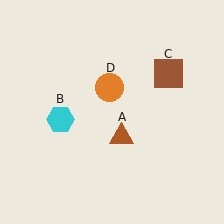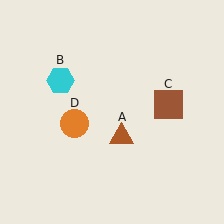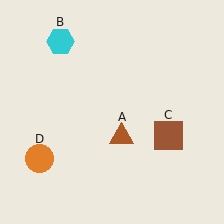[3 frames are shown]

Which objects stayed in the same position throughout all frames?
Brown triangle (object A) remained stationary.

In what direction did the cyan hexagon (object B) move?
The cyan hexagon (object B) moved up.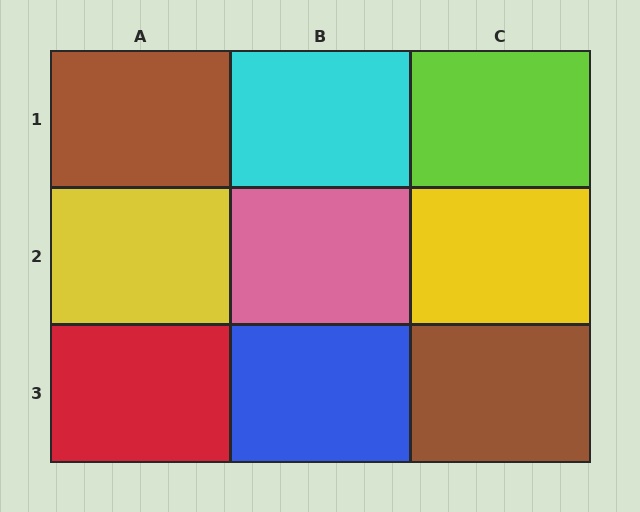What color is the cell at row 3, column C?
Brown.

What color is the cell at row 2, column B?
Pink.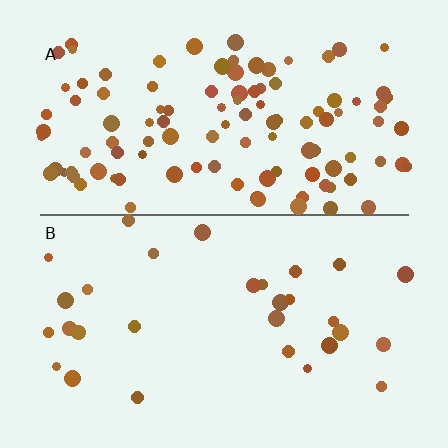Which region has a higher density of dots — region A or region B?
A (the top).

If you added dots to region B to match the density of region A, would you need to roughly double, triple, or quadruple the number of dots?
Approximately quadruple.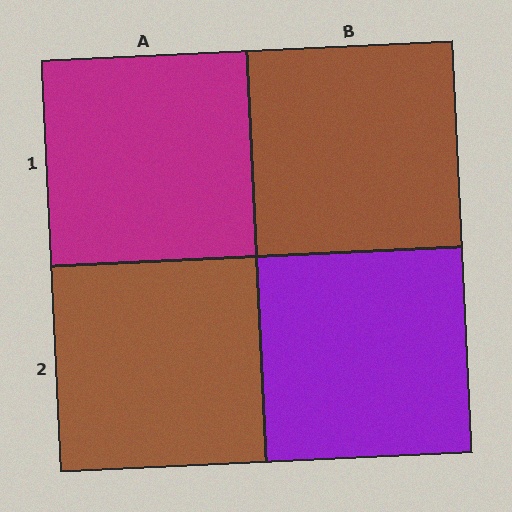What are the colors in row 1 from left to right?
Magenta, brown.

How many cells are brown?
2 cells are brown.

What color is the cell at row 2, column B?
Purple.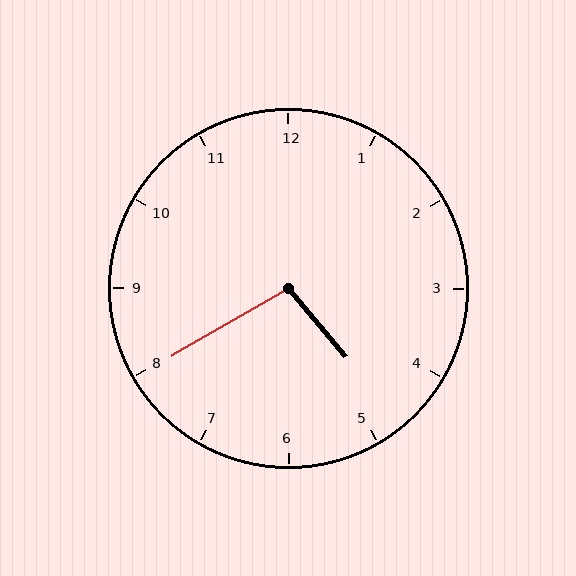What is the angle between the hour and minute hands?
Approximately 100 degrees.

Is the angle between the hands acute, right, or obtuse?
It is obtuse.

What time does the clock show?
4:40.